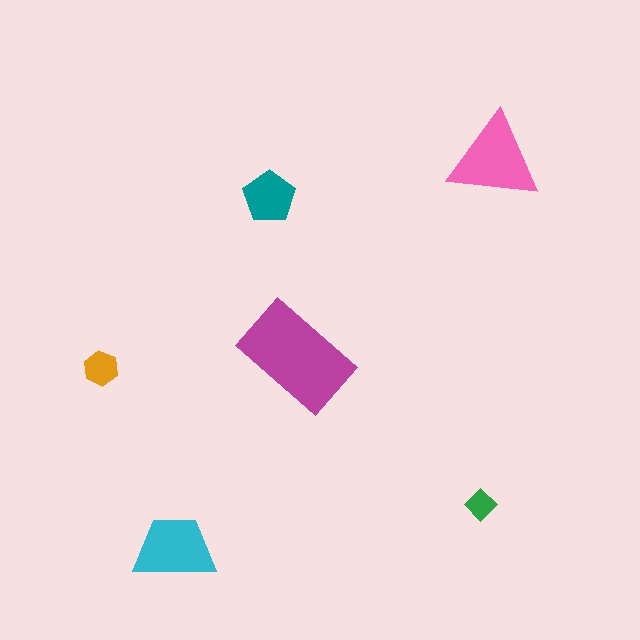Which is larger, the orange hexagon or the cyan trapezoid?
The cyan trapezoid.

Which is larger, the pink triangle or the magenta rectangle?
The magenta rectangle.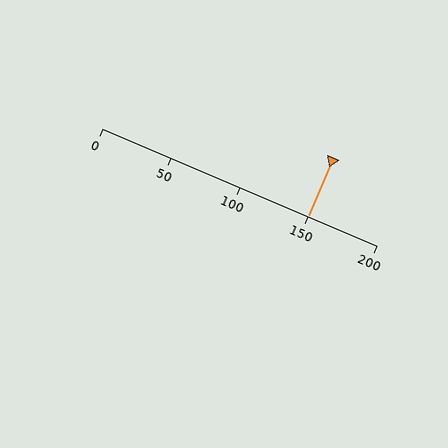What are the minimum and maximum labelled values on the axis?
The axis runs from 0 to 200.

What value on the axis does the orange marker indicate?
The marker indicates approximately 150.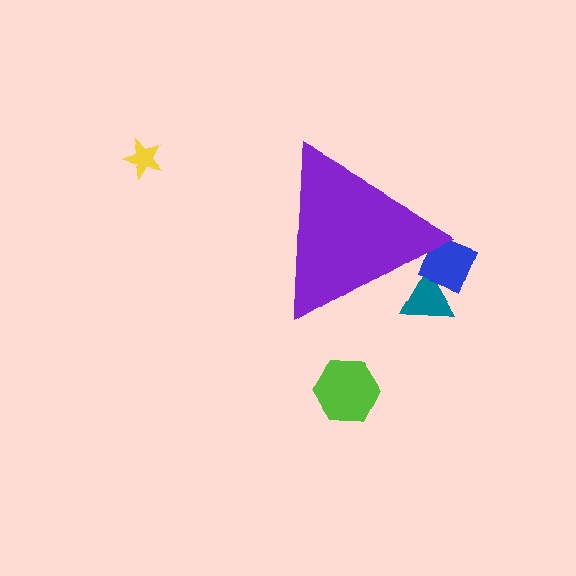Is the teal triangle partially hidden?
Yes, the teal triangle is partially hidden behind the purple triangle.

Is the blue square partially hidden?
Yes, the blue square is partially hidden behind the purple triangle.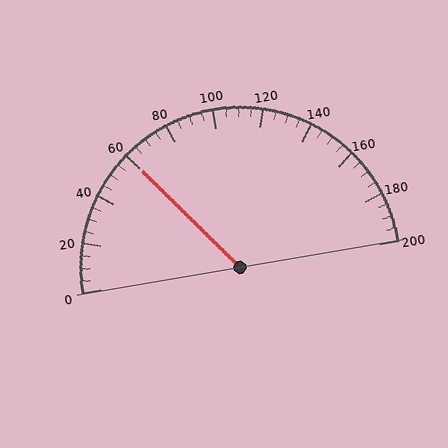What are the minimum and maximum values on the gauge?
The gauge ranges from 0 to 200.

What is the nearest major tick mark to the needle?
The nearest major tick mark is 60.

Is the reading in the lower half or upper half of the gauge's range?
The reading is in the lower half of the range (0 to 200).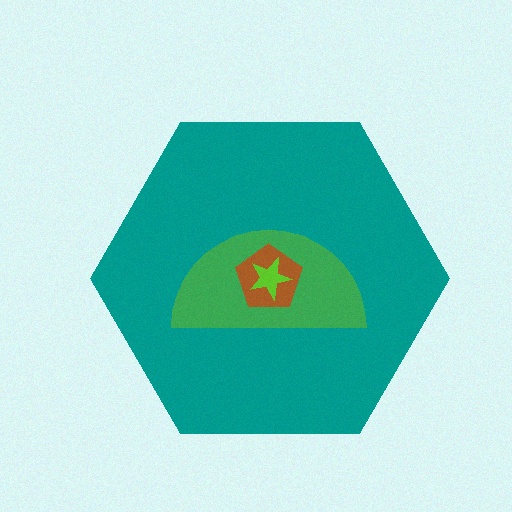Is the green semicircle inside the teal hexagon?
Yes.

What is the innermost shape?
The lime star.